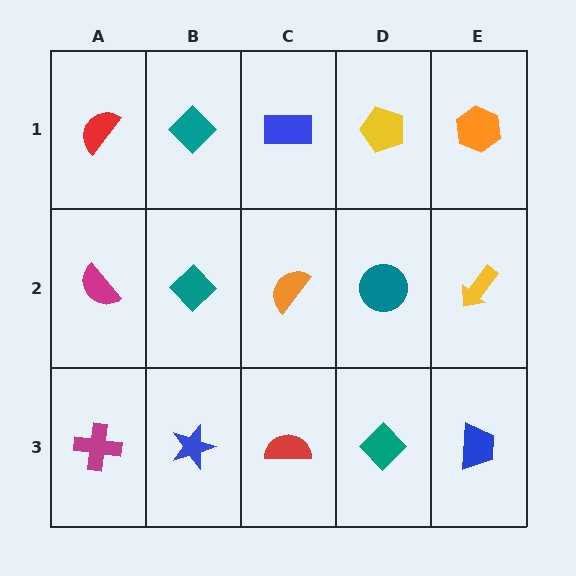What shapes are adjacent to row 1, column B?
A teal diamond (row 2, column B), a red semicircle (row 1, column A), a blue rectangle (row 1, column C).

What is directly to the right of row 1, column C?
A yellow pentagon.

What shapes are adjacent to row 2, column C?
A blue rectangle (row 1, column C), a red semicircle (row 3, column C), a teal diamond (row 2, column B), a teal circle (row 2, column D).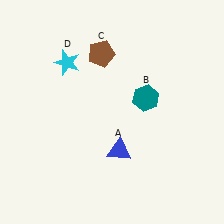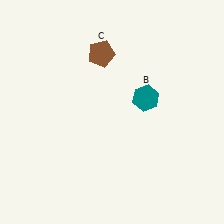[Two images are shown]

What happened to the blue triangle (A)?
The blue triangle (A) was removed in Image 2. It was in the bottom-right area of Image 1.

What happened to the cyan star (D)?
The cyan star (D) was removed in Image 2. It was in the top-left area of Image 1.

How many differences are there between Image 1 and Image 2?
There are 2 differences between the two images.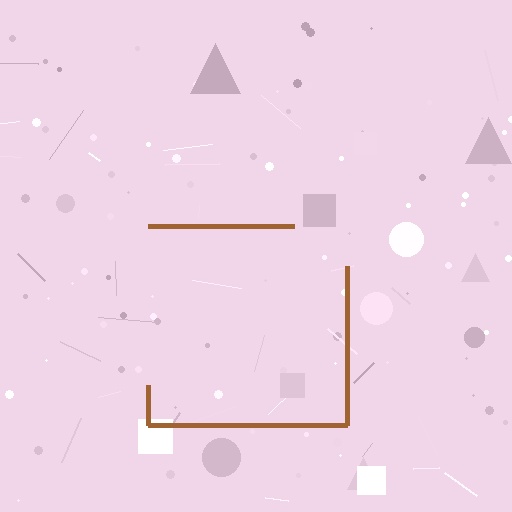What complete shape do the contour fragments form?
The contour fragments form a square.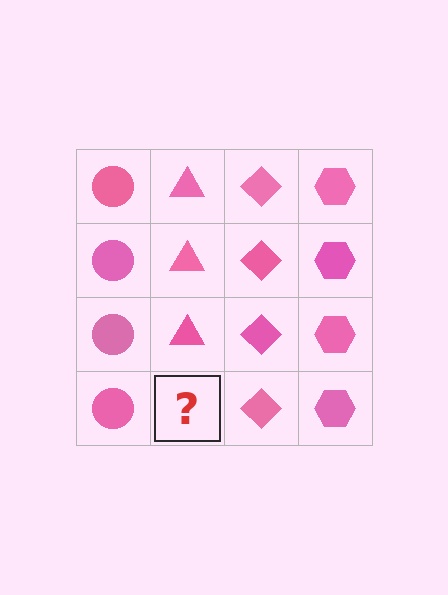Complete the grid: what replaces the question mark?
The question mark should be replaced with a pink triangle.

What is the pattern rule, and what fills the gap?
The rule is that each column has a consistent shape. The gap should be filled with a pink triangle.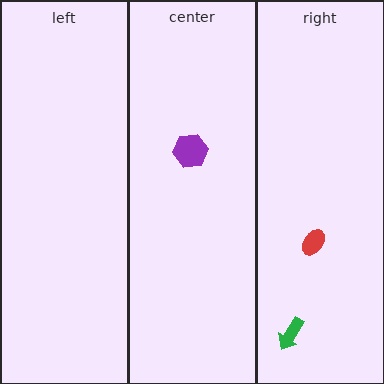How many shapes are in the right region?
2.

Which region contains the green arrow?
The right region.